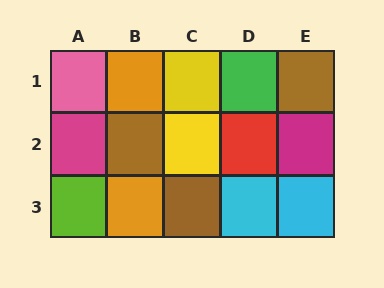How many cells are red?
1 cell is red.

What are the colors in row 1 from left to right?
Pink, orange, yellow, green, brown.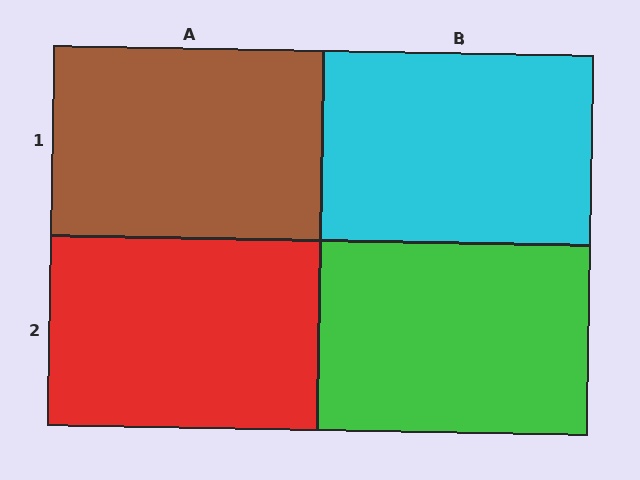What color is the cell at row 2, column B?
Green.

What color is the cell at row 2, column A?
Red.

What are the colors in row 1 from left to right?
Brown, cyan.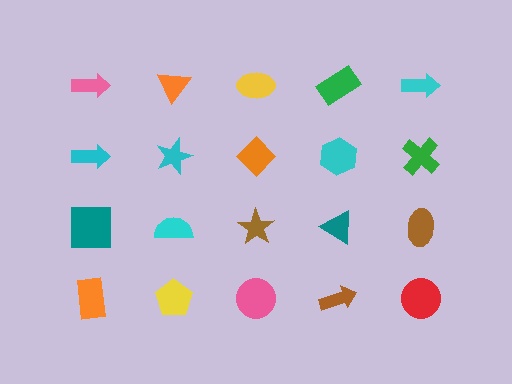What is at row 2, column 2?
A cyan star.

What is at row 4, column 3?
A pink circle.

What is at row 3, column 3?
A brown star.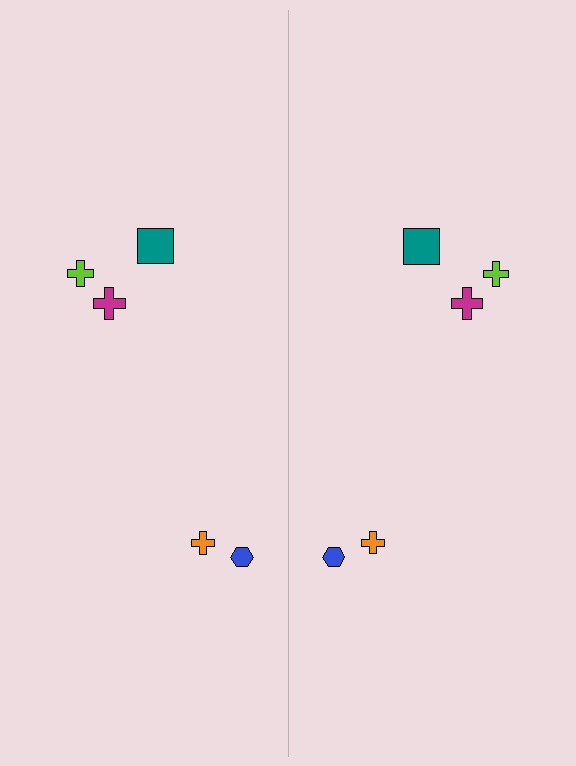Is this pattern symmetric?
Yes, this pattern has bilateral (reflection) symmetry.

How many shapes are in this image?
There are 10 shapes in this image.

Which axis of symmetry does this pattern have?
The pattern has a vertical axis of symmetry running through the center of the image.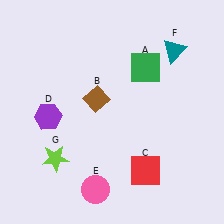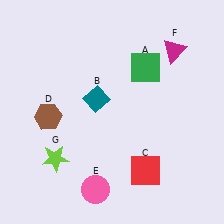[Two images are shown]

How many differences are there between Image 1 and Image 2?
There are 3 differences between the two images.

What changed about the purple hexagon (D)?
In Image 1, D is purple. In Image 2, it changed to brown.